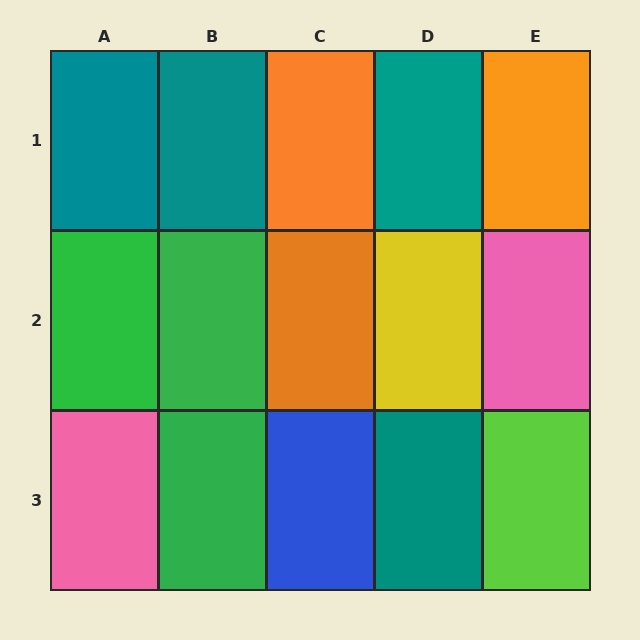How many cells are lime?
1 cell is lime.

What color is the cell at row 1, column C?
Orange.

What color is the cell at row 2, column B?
Green.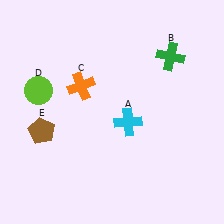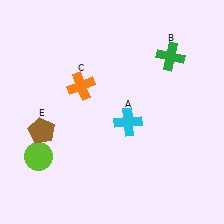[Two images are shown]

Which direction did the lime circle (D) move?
The lime circle (D) moved down.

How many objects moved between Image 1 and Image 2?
1 object moved between the two images.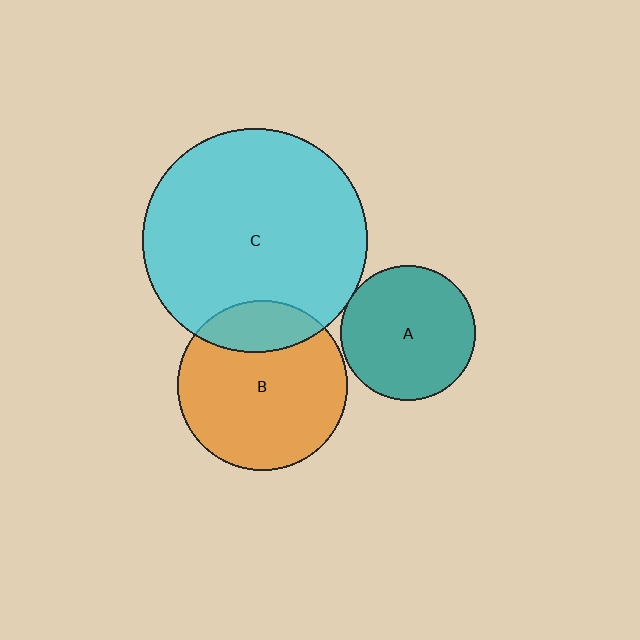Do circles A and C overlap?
Yes.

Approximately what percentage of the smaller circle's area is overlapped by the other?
Approximately 5%.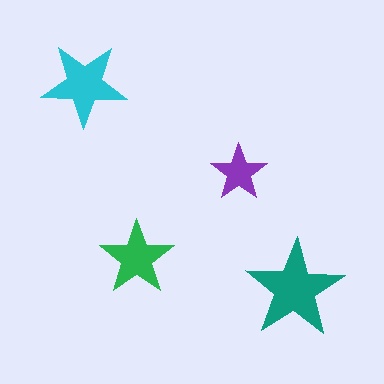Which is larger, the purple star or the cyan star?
The cyan one.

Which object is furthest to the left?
The cyan star is leftmost.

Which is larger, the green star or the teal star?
The teal one.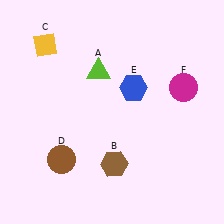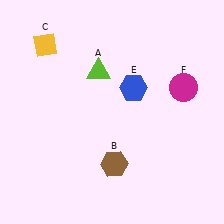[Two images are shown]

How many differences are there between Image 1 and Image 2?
There is 1 difference between the two images.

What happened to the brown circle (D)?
The brown circle (D) was removed in Image 2. It was in the bottom-left area of Image 1.